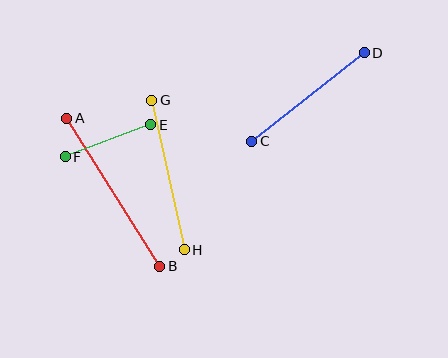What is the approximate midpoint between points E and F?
The midpoint is at approximately (108, 141) pixels.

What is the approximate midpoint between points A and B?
The midpoint is at approximately (113, 192) pixels.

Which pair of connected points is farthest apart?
Points A and B are farthest apart.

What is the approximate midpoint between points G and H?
The midpoint is at approximately (168, 175) pixels.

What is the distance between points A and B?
The distance is approximately 174 pixels.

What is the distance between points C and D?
The distance is approximately 143 pixels.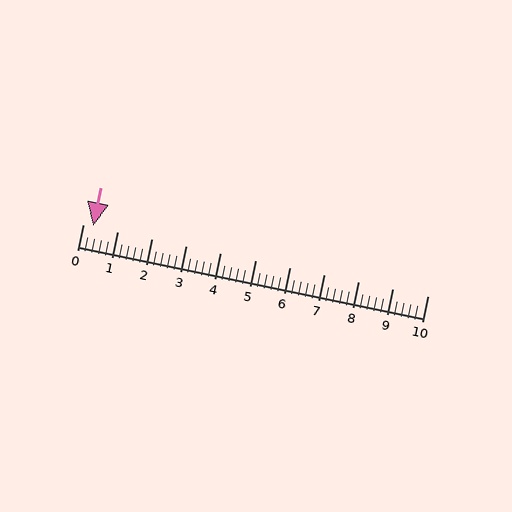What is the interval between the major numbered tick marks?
The major tick marks are spaced 1 units apart.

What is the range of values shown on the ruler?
The ruler shows values from 0 to 10.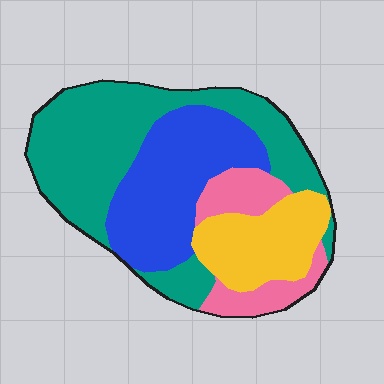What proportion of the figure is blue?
Blue takes up between a quarter and a half of the figure.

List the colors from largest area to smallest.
From largest to smallest: teal, blue, yellow, pink.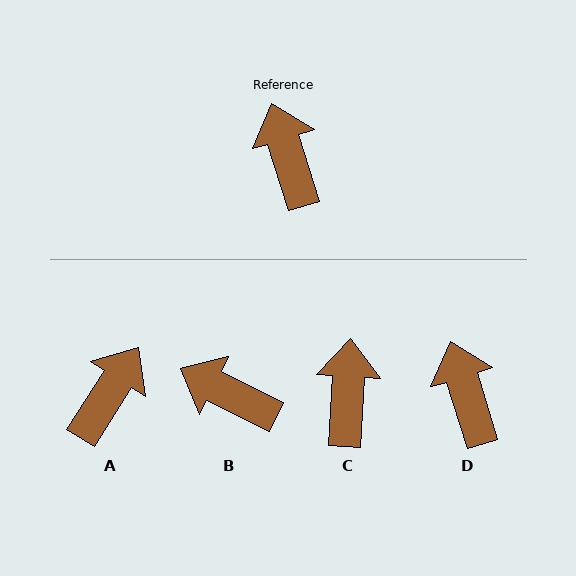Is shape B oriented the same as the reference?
No, it is off by about 46 degrees.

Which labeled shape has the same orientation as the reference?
D.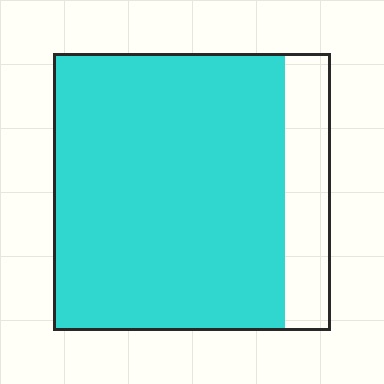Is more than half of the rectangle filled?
Yes.